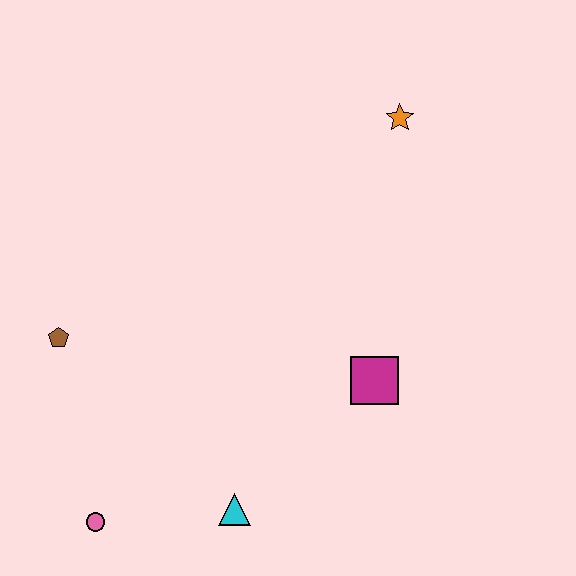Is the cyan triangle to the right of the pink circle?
Yes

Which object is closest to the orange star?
The magenta square is closest to the orange star.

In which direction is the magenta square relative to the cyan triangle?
The magenta square is to the right of the cyan triangle.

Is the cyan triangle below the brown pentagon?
Yes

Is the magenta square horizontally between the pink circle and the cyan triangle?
No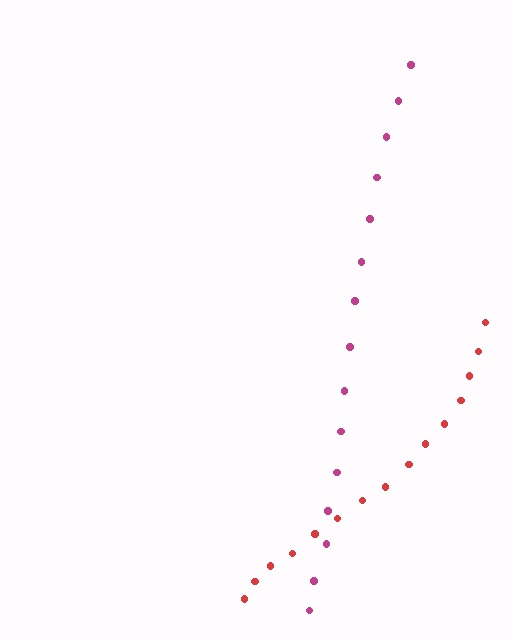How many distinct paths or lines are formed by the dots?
There are 2 distinct paths.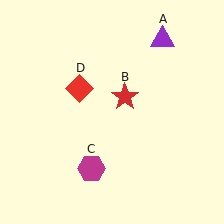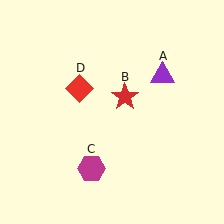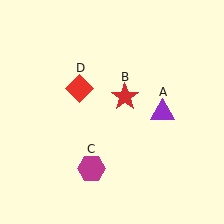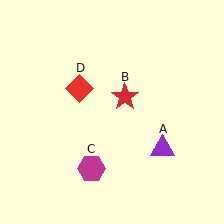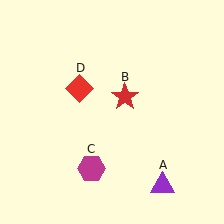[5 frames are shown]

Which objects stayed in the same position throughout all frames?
Red star (object B) and magenta hexagon (object C) and red diamond (object D) remained stationary.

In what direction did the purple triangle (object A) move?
The purple triangle (object A) moved down.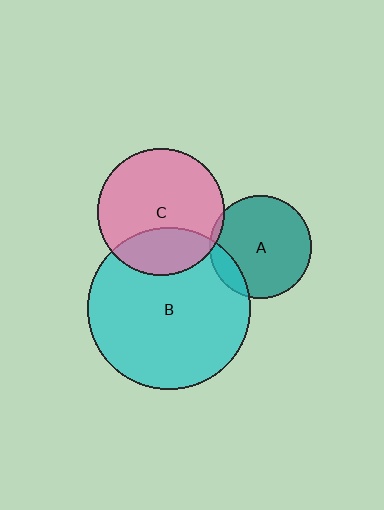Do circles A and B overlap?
Yes.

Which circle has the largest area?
Circle B (cyan).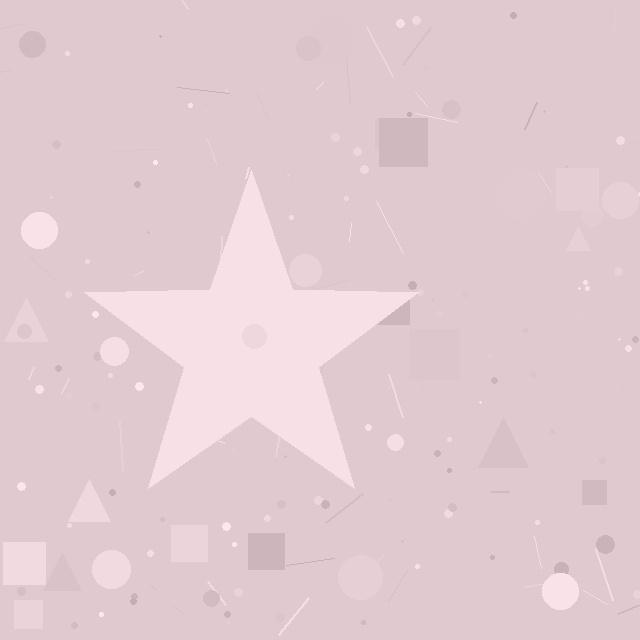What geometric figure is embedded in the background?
A star is embedded in the background.